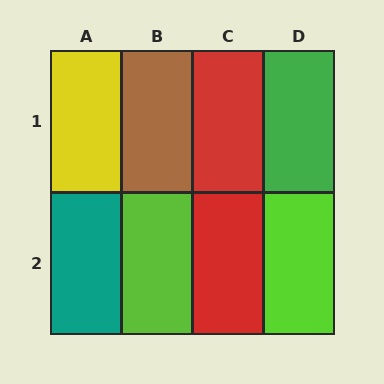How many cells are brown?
1 cell is brown.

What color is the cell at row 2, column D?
Lime.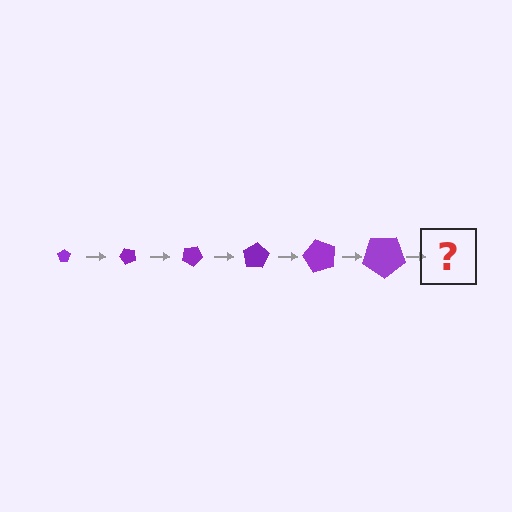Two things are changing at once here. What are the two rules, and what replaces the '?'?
The two rules are that the pentagon grows larger each step and it rotates 50 degrees each step. The '?' should be a pentagon, larger than the previous one and rotated 300 degrees from the start.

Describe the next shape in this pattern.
It should be a pentagon, larger than the previous one and rotated 300 degrees from the start.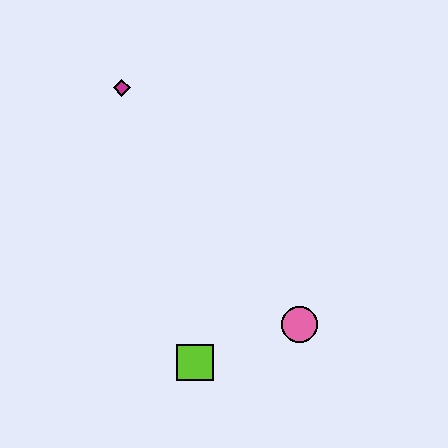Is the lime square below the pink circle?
Yes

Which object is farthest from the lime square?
The magenta diamond is farthest from the lime square.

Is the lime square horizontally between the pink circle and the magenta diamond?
Yes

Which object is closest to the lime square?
The pink circle is closest to the lime square.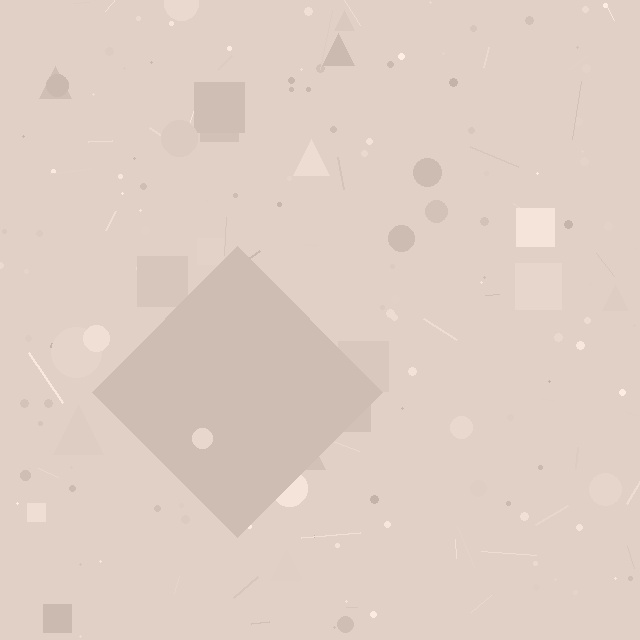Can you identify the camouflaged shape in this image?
The camouflaged shape is a diamond.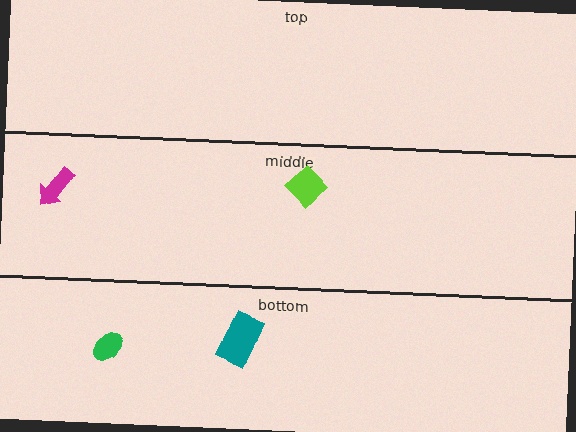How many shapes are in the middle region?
2.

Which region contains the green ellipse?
The bottom region.